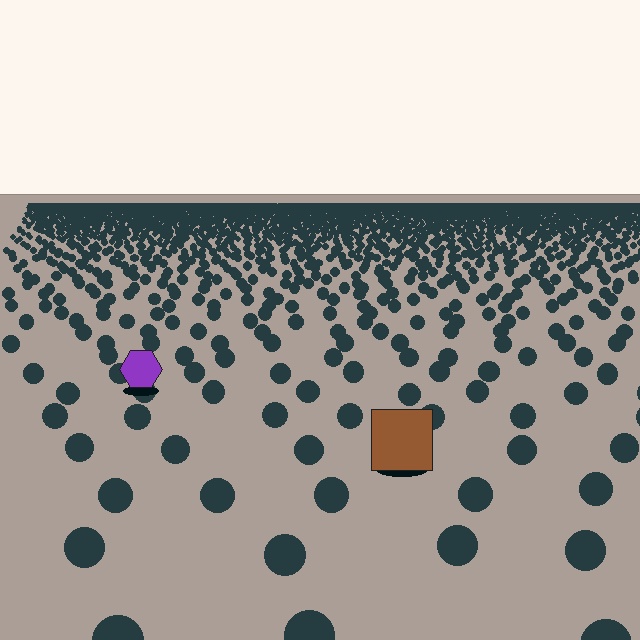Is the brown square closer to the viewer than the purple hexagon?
Yes. The brown square is closer — you can tell from the texture gradient: the ground texture is coarser near it.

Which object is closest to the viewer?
The brown square is closest. The texture marks near it are larger and more spread out.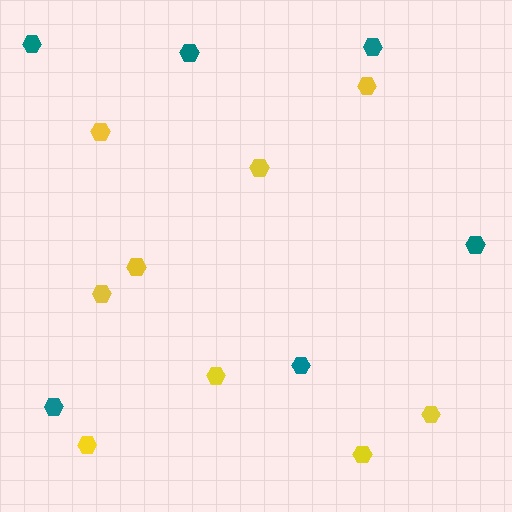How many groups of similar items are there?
There are 2 groups: one group of teal hexagons (6) and one group of yellow hexagons (9).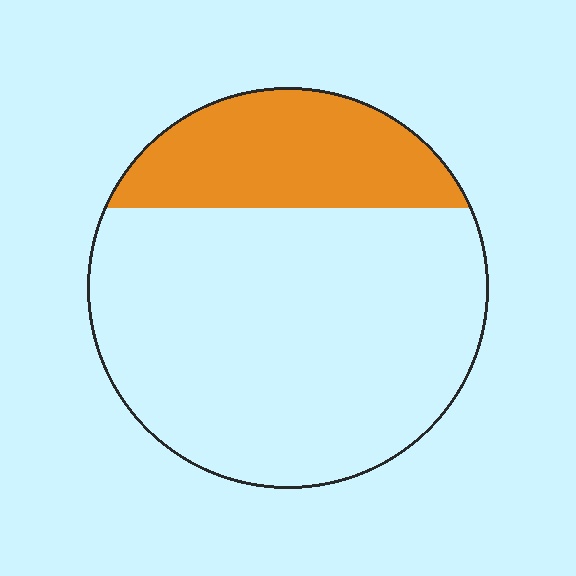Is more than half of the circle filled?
No.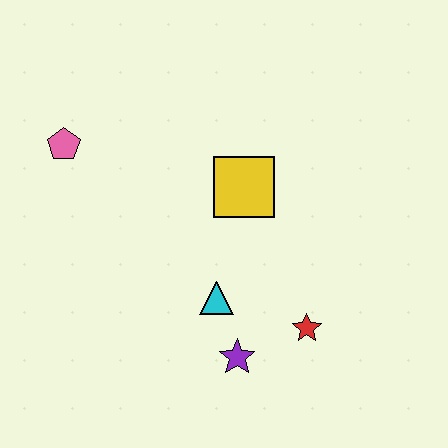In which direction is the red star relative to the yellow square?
The red star is below the yellow square.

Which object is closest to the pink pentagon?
The yellow square is closest to the pink pentagon.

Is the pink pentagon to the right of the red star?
No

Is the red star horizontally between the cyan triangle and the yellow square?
No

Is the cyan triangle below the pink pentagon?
Yes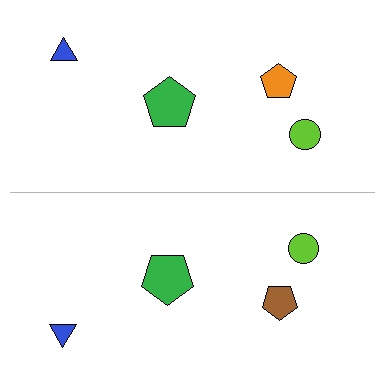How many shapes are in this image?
There are 8 shapes in this image.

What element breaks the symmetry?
The brown pentagon on the bottom side breaks the symmetry — its mirror counterpart is orange.